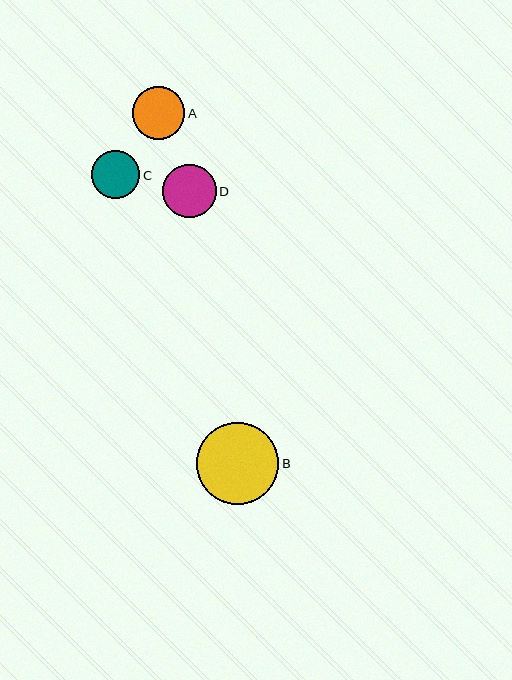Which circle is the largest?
Circle B is the largest with a size of approximately 82 pixels.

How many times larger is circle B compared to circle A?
Circle B is approximately 1.6 times the size of circle A.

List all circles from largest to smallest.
From largest to smallest: B, D, A, C.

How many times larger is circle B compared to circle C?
Circle B is approximately 1.7 times the size of circle C.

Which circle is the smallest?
Circle C is the smallest with a size of approximately 48 pixels.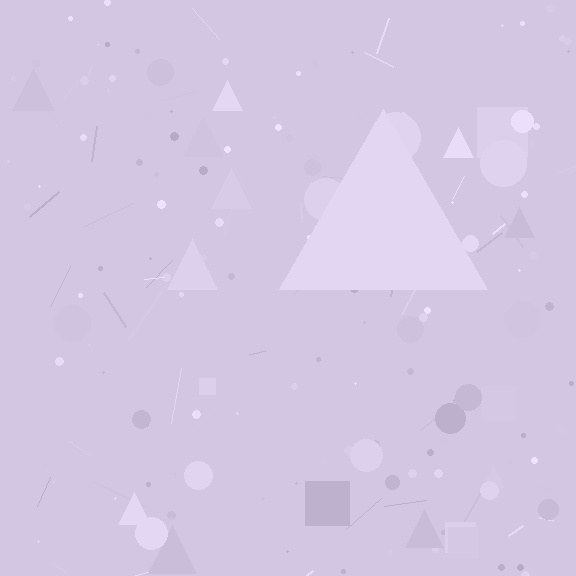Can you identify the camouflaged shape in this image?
The camouflaged shape is a triangle.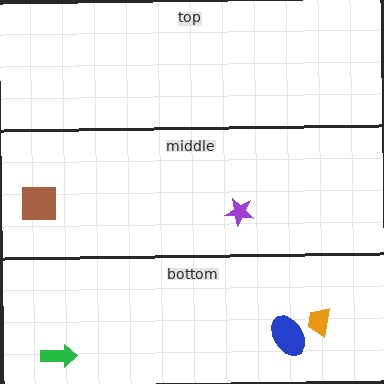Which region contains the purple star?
The middle region.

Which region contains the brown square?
The middle region.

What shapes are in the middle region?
The purple star, the brown square.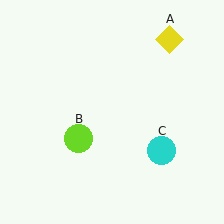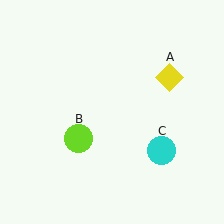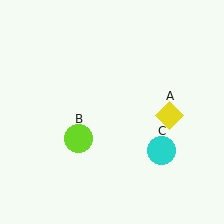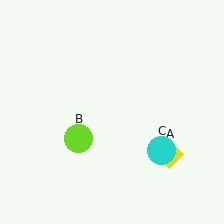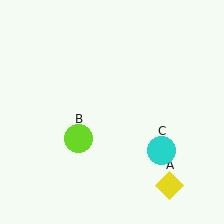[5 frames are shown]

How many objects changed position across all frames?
1 object changed position: yellow diamond (object A).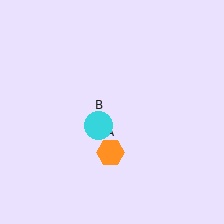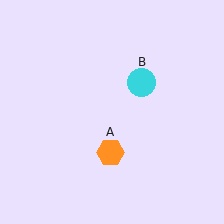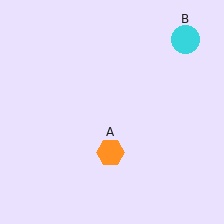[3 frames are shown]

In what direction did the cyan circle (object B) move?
The cyan circle (object B) moved up and to the right.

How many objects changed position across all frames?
1 object changed position: cyan circle (object B).